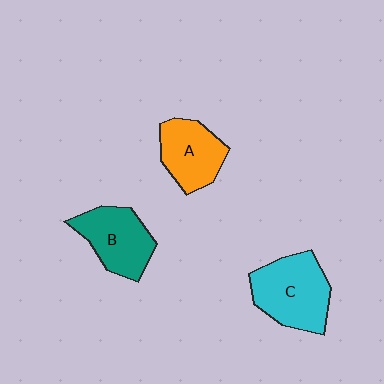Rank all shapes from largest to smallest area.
From largest to smallest: C (cyan), B (teal), A (orange).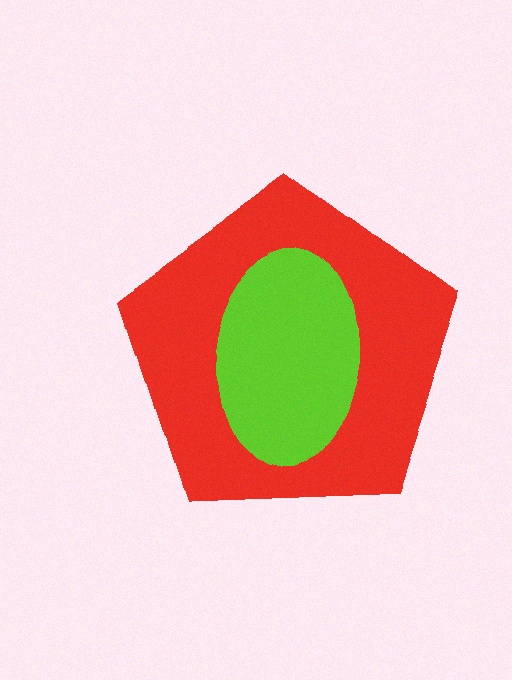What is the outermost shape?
The red pentagon.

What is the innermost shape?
The lime ellipse.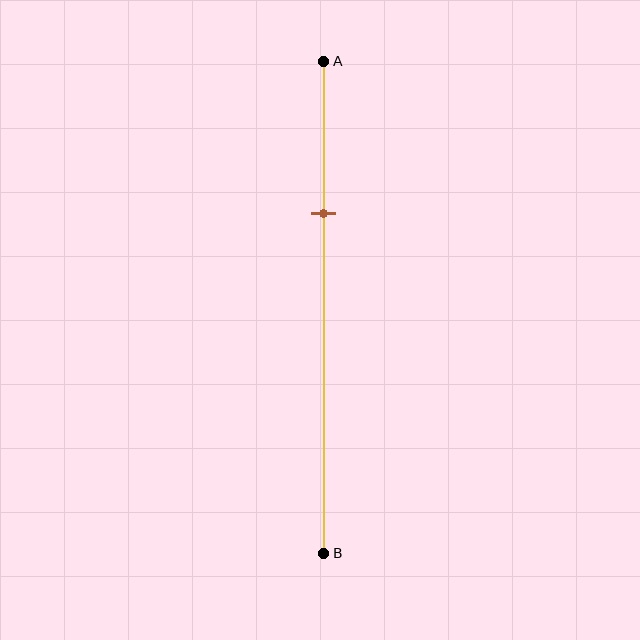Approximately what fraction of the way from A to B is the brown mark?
The brown mark is approximately 30% of the way from A to B.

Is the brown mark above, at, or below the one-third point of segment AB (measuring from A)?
The brown mark is approximately at the one-third point of segment AB.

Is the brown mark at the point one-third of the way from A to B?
Yes, the mark is approximately at the one-third point.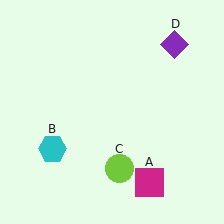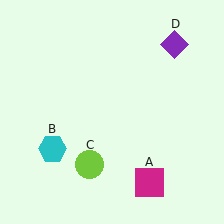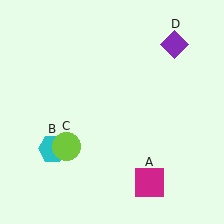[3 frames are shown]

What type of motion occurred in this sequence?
The lime circle (object C) rotated clockwise around the center of the scene.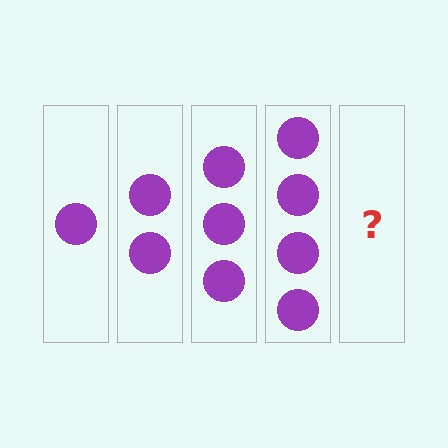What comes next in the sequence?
The next element should be 5 circles.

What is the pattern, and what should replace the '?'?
The pattern is that each step adds one more circle. The '?' should be 5 circles.